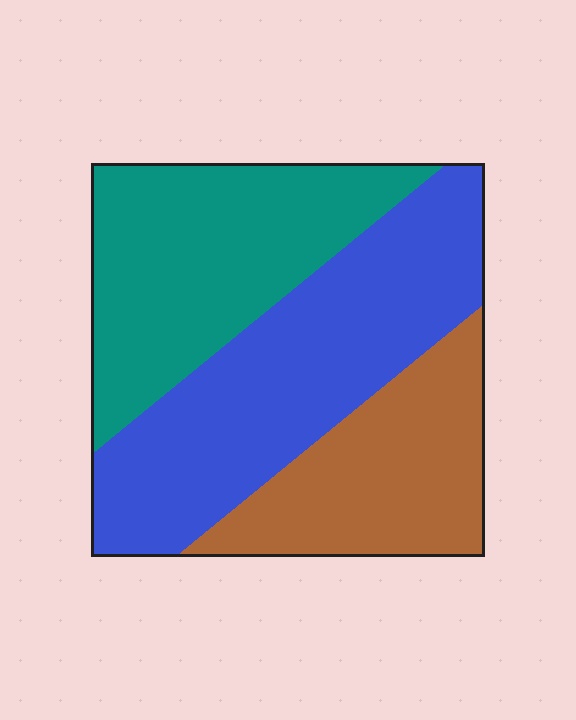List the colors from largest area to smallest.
From largest to smallest: blue, teal, brown.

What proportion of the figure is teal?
Teal covers 34% of the figure.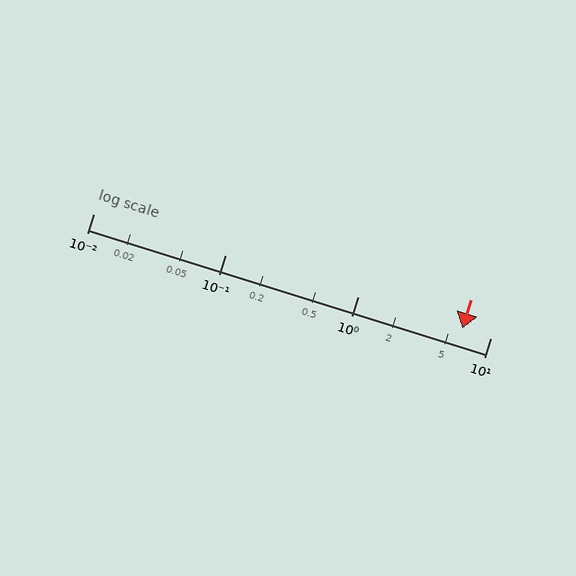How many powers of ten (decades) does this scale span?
The scale spans 3 decades, from 0.01 to 10.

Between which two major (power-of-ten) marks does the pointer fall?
The pointer is between 1 and 10.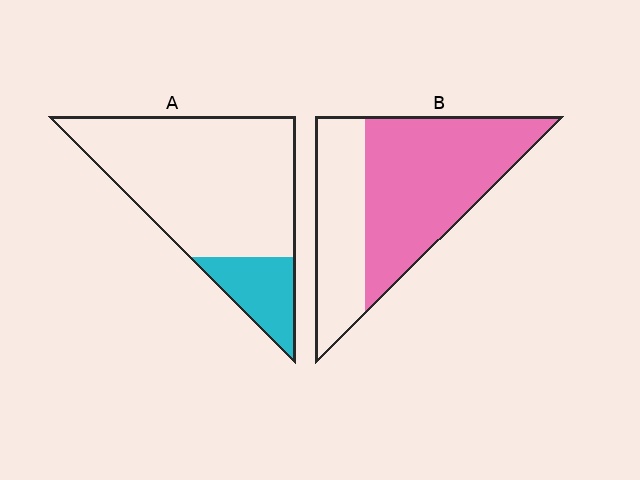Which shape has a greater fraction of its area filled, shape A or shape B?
Shape B.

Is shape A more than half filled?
No.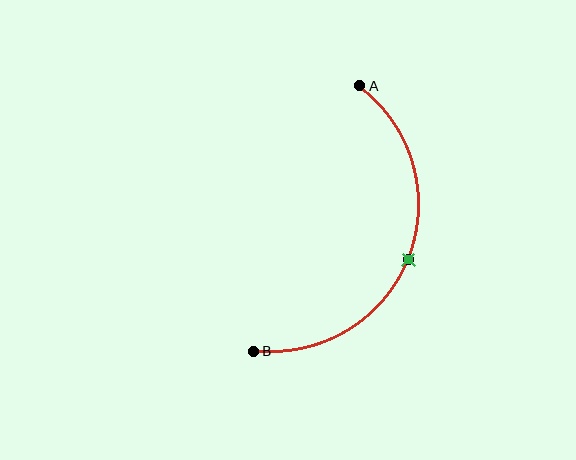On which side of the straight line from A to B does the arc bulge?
The arc bulges to the right of the straight line connecting A and B.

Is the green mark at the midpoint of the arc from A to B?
Yes. The green mark lies on the arc at equal arc-length from both A and B — it is the arc midpoint.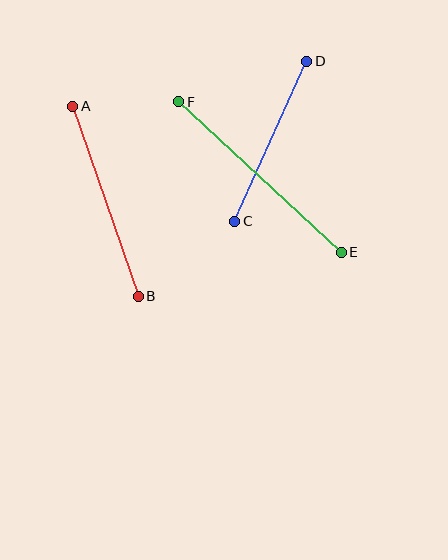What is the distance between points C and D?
The distance is approximately 176 pixels.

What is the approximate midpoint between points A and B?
The midpoint is at approximately (106, 201) pixels.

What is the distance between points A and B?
The distance is approximately 201 pixels.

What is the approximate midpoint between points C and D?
The midpoint is at approximately (271, 141) pixels.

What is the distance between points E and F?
The distance is approximately 221 pixels.